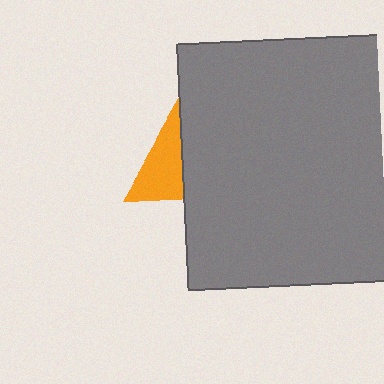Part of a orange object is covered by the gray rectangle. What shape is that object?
It is a triangle.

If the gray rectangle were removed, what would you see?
You would see the complete orange triangle.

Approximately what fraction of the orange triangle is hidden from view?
Roughly 58% of the orange triangle is hidden behind the gray rectangle.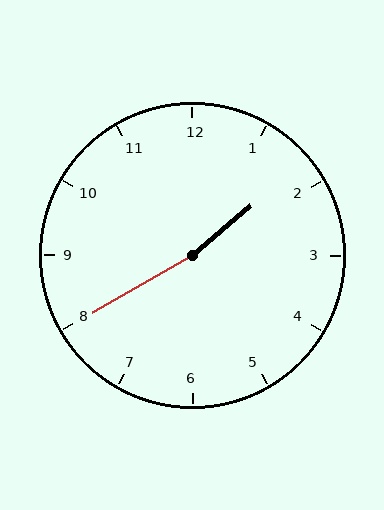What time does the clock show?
1:40.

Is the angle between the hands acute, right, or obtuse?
It is obtuse.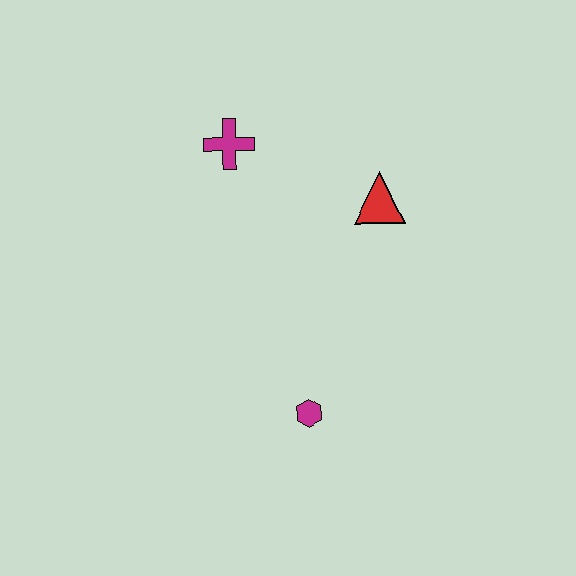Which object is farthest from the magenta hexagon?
The magenta cross is farthest from the magenta hexagon.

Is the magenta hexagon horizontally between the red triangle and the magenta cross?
Yes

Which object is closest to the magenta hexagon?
The red triangle is closest to the magenta hexagon.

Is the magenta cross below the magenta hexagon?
No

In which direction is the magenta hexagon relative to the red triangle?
The magenta hexagon is below the red triangle.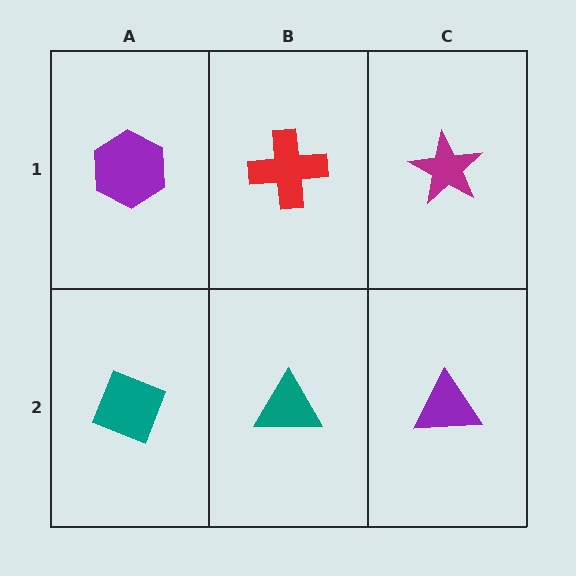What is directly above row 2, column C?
A magenta star.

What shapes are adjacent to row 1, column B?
A teal triangle (row 2, column B), a purple hexagon (row 1, column A), a magenta star (row 1, column C).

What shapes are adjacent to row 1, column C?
A purple triangle (row 2, column C), a red cross (row 1, column B).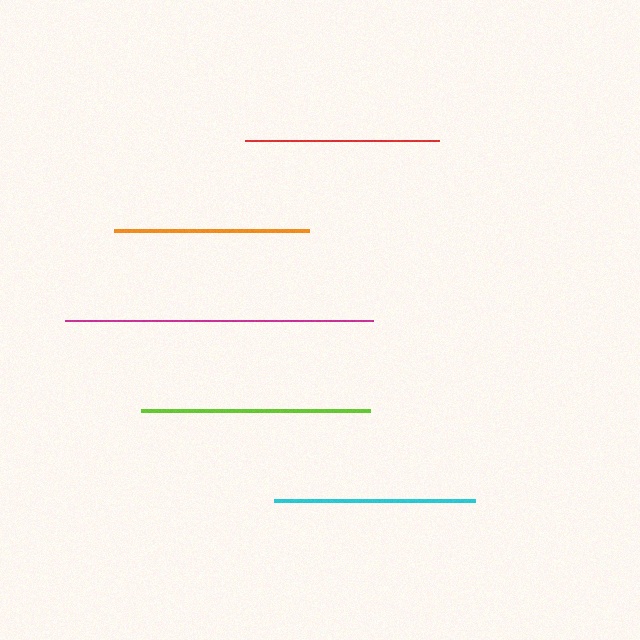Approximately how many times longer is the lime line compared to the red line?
The lime line is approximately 1.2 times the length of the red line.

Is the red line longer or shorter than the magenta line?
The magenta line is longer than the red line.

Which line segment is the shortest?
The red line is the shortest at approximately 195 pixels.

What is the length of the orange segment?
The orange segment is approximately 195 pixels long.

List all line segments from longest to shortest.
From longest to shortest: magenta, lime, cyan, orange, red.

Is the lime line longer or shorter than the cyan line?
The lime line is longer than the cyan line.